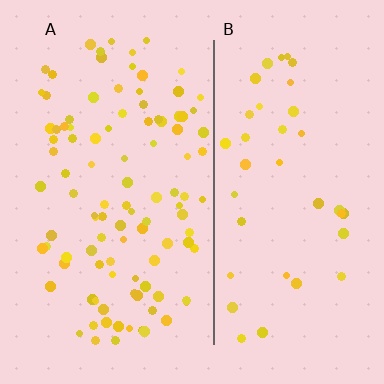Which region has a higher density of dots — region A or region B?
A (the left).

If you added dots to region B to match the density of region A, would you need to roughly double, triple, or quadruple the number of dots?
Approximately triple.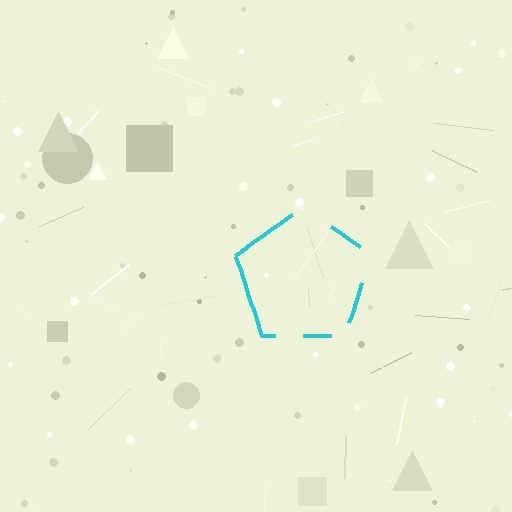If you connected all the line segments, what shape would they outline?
They would outline a pentagon.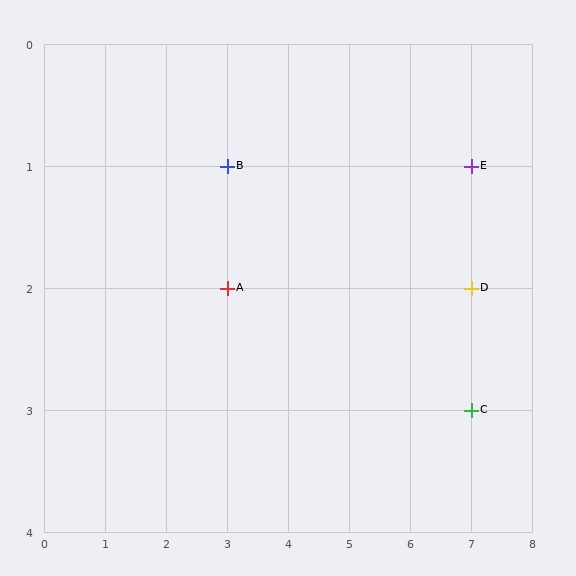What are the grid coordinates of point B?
Point B is at grid coordinates (3, 1).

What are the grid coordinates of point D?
Point D is at grid coordinates (7, 2).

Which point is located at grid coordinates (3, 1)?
Point B is at (3, 1).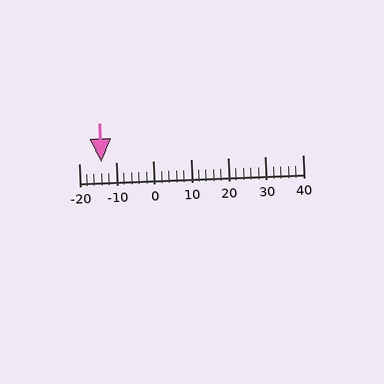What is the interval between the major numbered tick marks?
The major tick marks are spaced 10 units apart.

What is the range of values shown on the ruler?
The ruler shows values from -20 to 40.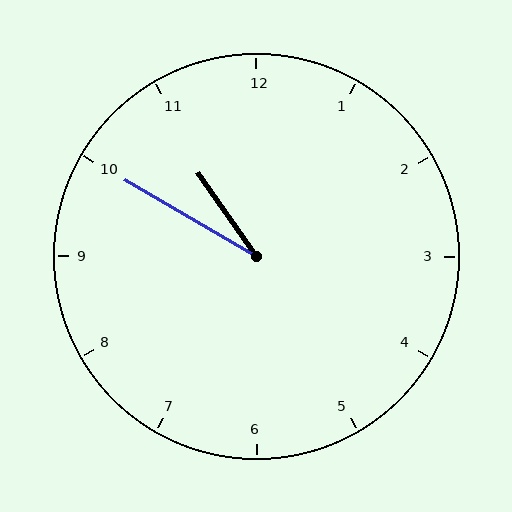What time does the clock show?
10:50.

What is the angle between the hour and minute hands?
Approximately 25 degrees.